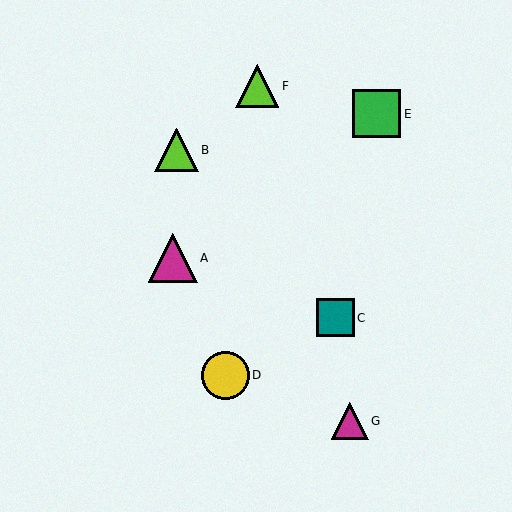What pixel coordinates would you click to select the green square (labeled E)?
Click at (377, 114) to select the green square E.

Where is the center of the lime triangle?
The center of the lime triangle is at (257, 86).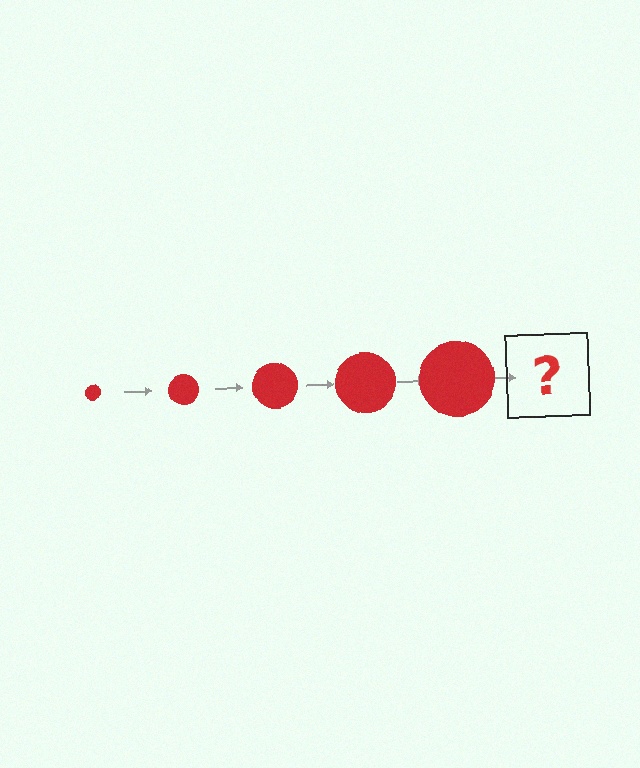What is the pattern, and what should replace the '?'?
The pattern is that the circle gets progressively larger each step. The '?' should be a red circle, larger than the previous one.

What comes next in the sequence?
The next element should be a red circle, larger than the previous one.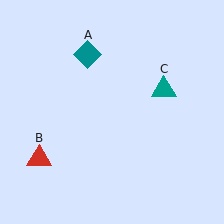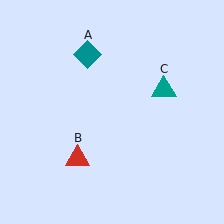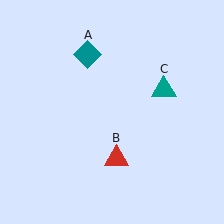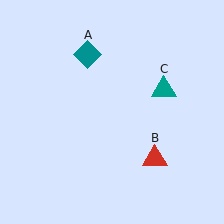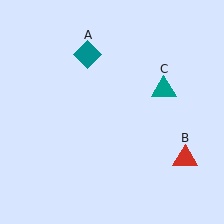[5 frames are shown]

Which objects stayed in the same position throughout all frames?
Teal diamond (object A) and teal triangle (object C) remained stationary.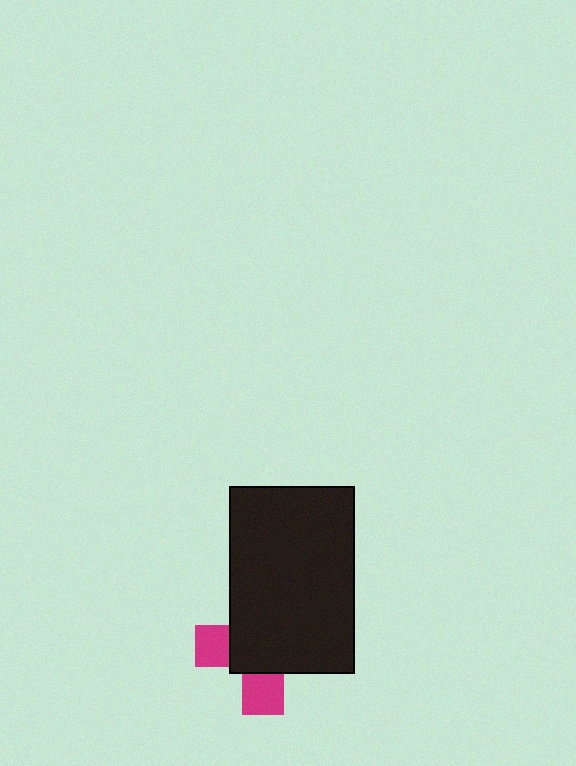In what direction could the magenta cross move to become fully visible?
The magenta cross could move toward the lower-left. That would shift it out from behind the black rectangle entirely.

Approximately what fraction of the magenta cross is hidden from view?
Roughly 67% of the magenta cross is hidden behind the black rectangle.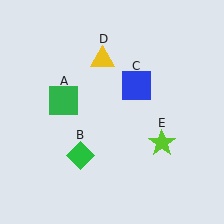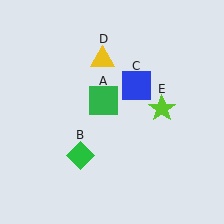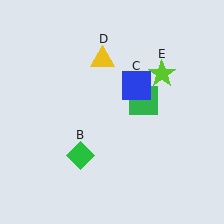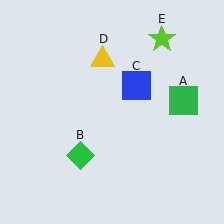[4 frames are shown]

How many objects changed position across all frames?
2 objects changed position: green square (object A), lime star (object E).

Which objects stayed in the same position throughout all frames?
Green diamond (object B) and blue square (object C) and yellow triangle (object D) remained stationary.